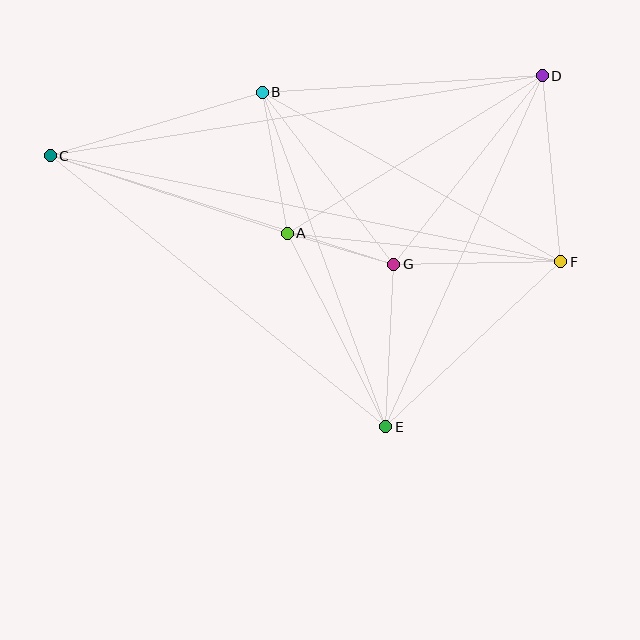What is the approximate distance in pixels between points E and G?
The distance between E and G is approximately 163 pixels.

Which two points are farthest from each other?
Points C and F are farthest from each other.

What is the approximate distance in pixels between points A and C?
The distance between A and C is approximately 250 pixels.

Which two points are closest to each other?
Points A and G are closest to each other.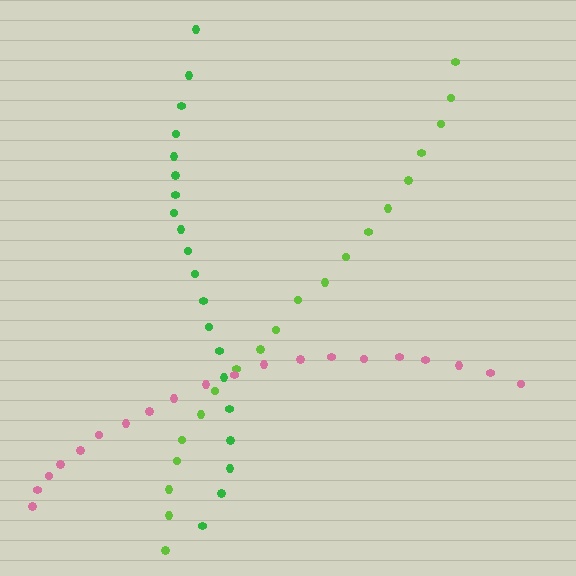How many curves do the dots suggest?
There are 3 distinct paths.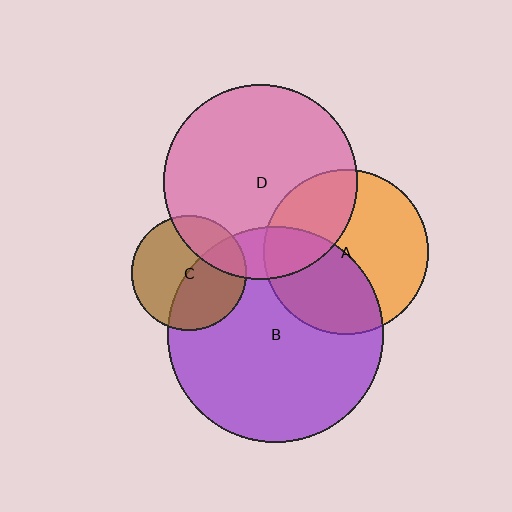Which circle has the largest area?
Circle B (purple).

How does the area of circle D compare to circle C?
Approximately 2.9 times.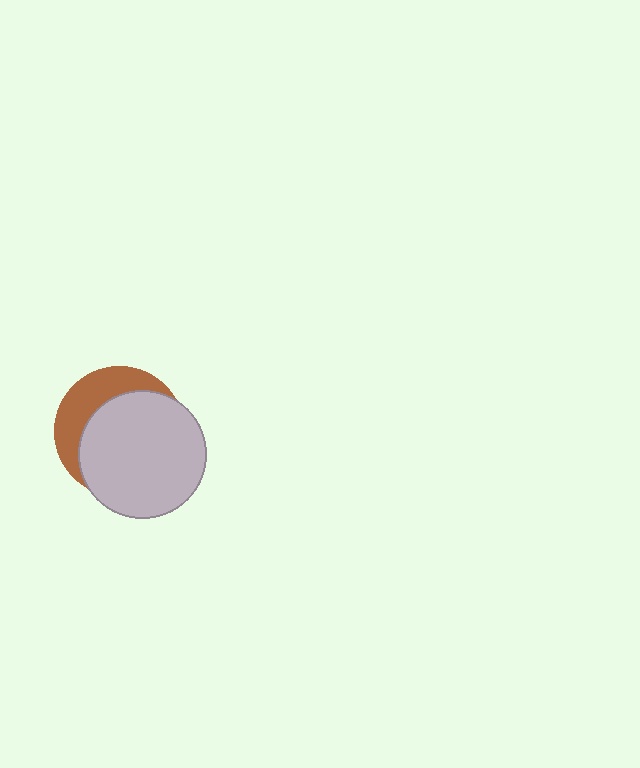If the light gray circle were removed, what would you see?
You would see the complete brown circle.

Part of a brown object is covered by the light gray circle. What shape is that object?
It is a circle.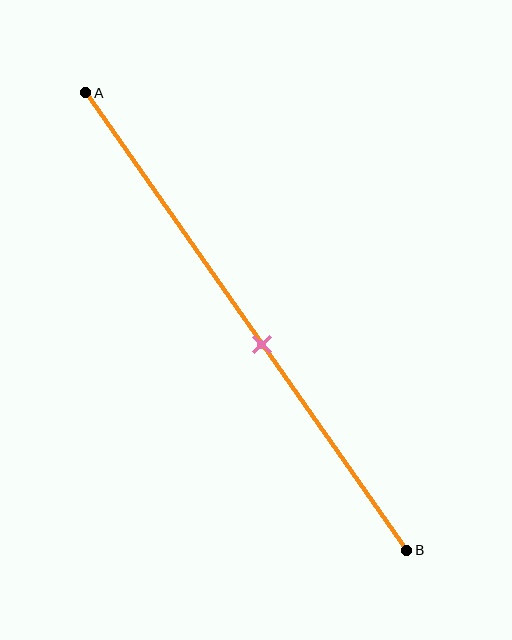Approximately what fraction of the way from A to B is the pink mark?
The pink mark is approximately 55% of the way from A to B.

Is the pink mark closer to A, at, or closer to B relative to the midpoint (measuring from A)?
The pink mark is closer to point B than the midpoint of segment AB.